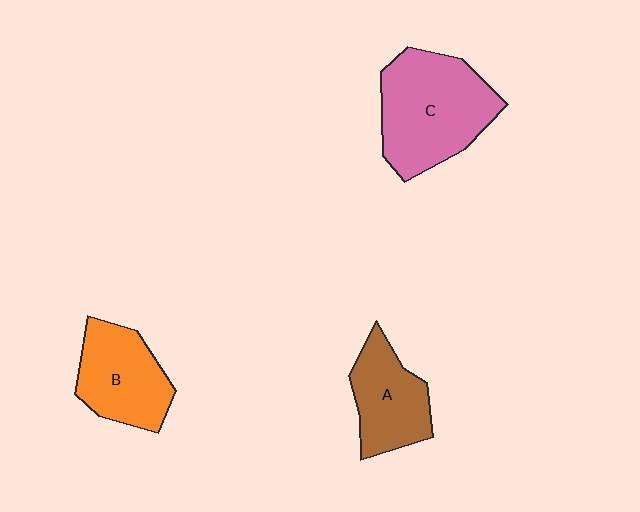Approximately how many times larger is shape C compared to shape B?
Approximately 1.4 times.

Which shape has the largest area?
Shape C (pink).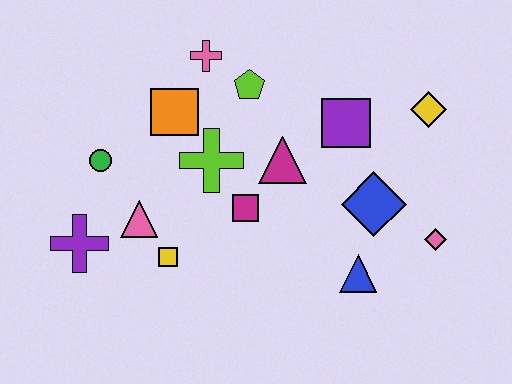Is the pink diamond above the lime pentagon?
No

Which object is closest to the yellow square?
The pink triangle is closest to the yellow square.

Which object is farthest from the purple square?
The purple cross is farthest from the purple square.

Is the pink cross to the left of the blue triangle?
Yes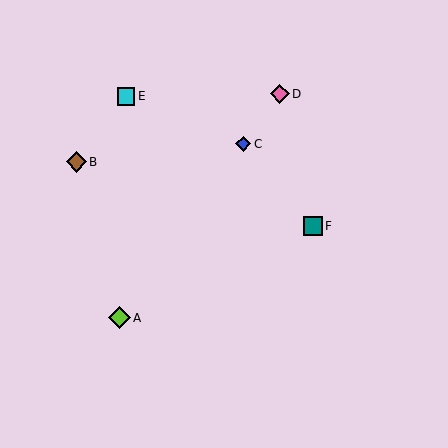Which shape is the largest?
The lime diamond (labeled A) is the largest.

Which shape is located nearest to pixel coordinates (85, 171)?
The brown diamond (labeled B) at (76, 162) is nearest to that location.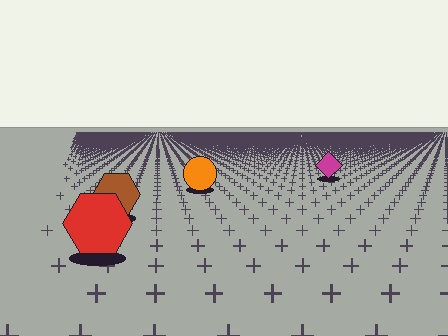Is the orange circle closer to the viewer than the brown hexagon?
No. The brown hexagon is closer — you can tell from the texture gradient: the ground texture is coarser near it.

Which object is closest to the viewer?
The red hexagon is closest. The texture marks near it are larger and more spread out.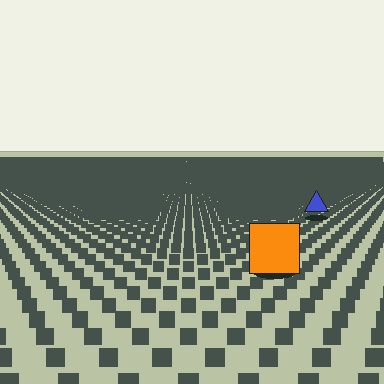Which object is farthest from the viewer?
The blue triangle is farthest from the viewer. It appears smaller and the ground texture around it is denser.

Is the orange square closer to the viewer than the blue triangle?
Yes. The orange square is closer — you can tell from the texture gradient: the ground texture is coarser near it.